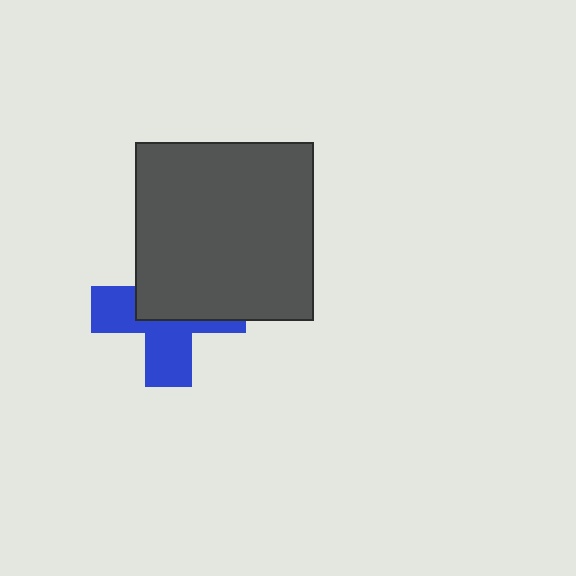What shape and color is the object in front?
The object in front is a dark gray square.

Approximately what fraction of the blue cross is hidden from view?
Roughly 52% of the blue cross is hidden behind the dark gray square.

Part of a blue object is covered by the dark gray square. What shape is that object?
It is a cross.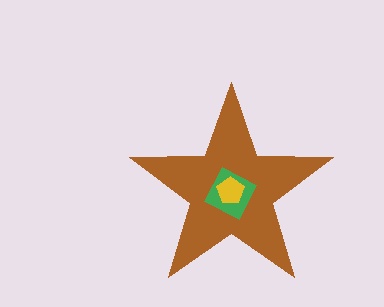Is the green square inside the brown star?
Yes.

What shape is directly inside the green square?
The yellow pentagon.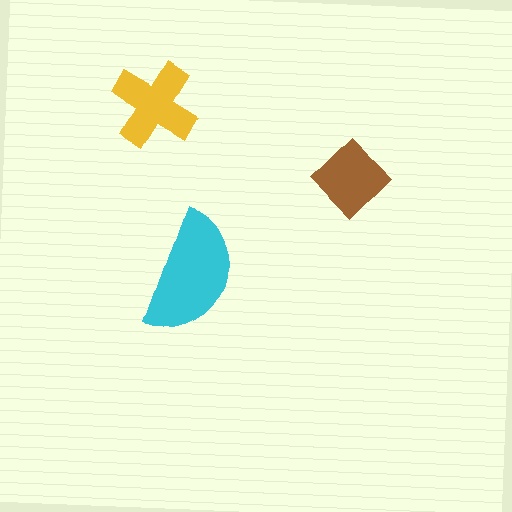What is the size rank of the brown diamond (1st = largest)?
3rd.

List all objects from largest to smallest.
The cyan semicircle, the yellow cross, the brown diamond.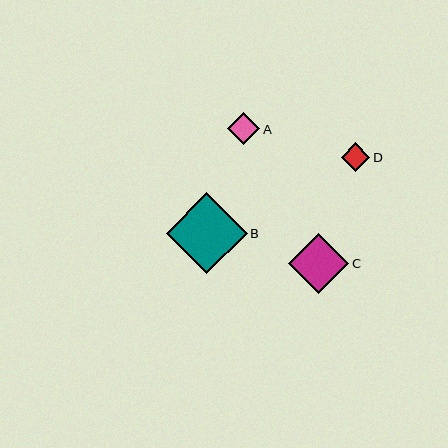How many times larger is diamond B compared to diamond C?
Diamond B is approximately 1.3 times the size of diamond C.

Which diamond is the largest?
Diamond B is the largest with a size of approximately 81 pixels.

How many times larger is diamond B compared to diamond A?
Diamond B is approximately 2.5 times the size of diamond A.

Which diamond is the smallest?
Diamond D is the smallest with a size of approximately 28 pixels.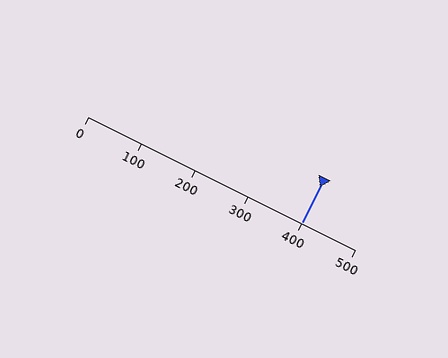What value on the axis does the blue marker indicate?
The marker indicates approximately 400.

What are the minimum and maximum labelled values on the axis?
The axis runs from 0 to 500.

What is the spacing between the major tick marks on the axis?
The major ticks are spaced 100 apart.